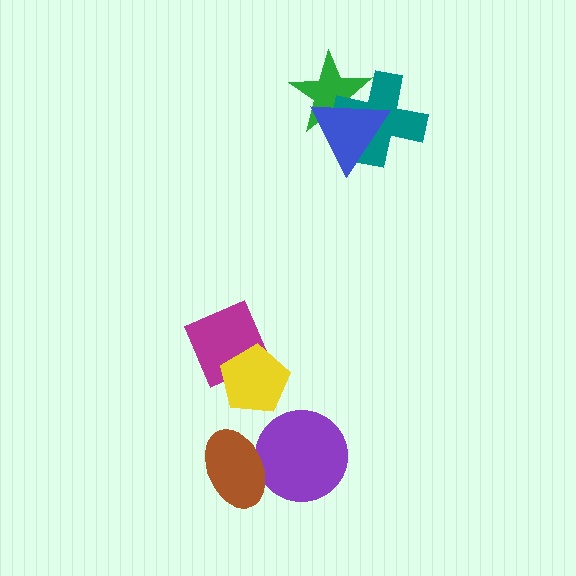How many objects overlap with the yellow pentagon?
1 object overlaps with the yellow pentagon.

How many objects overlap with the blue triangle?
2 objects overlap with the blue triangle.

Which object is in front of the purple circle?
The brown ellipse is in front of the purple circle.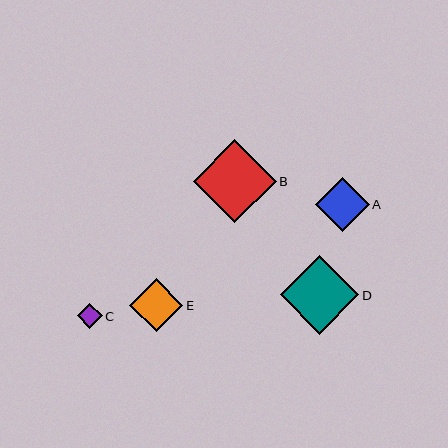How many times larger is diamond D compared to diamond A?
Diamond D is approximately 1.4 times the size of diamond A.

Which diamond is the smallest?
Diamond C is the smallest with a size of approximately 25 pixels.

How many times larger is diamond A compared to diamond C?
Diamond A is approximately 2.2 times the size of diamond C.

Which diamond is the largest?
Diamond B is the largest with a size of approximately 83 pixels.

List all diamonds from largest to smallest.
From largest to smallest: B, D, A, E, C.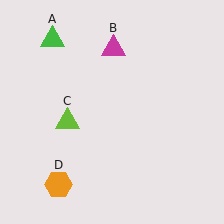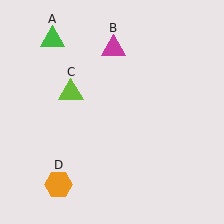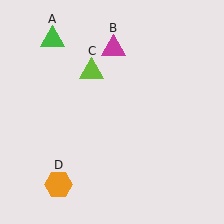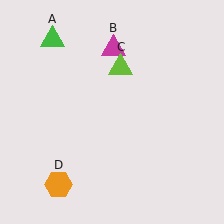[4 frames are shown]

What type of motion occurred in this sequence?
The lime triangle (object C) rotated clockwise around the center of the scene.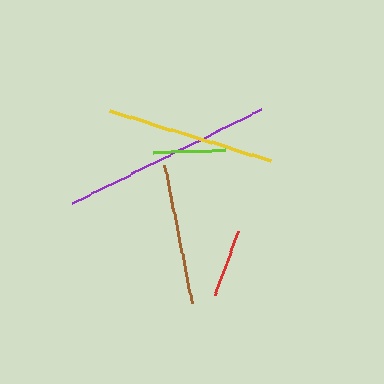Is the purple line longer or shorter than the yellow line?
The purple line is longer than the yellow line.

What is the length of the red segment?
The red segment is approximately 69 pixels long.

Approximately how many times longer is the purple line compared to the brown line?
The purple line is approximately 1.5 times the length of the brown line.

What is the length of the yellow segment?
The yellow segment is approximately 169 pixels long.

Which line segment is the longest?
The purple line is the longest at approximately 212 pixels.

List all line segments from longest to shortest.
From longest to shortest: purple, yellow, brown, lime, red.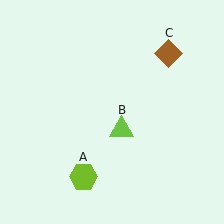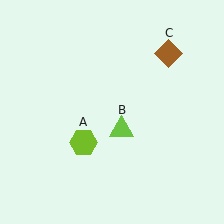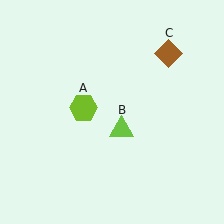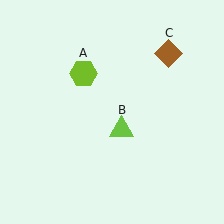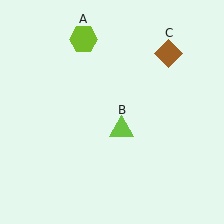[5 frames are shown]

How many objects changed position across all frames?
1 object changed position: lime hexagon (object A).